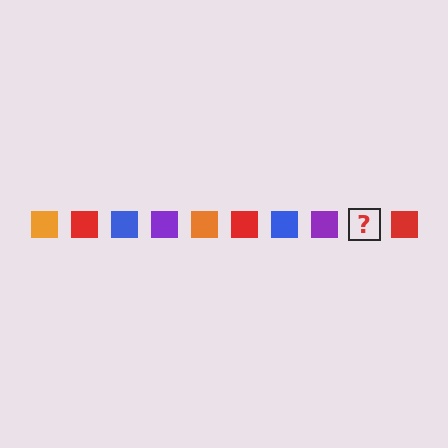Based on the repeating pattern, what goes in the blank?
The blank should be an orange square.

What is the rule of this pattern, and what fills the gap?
The rule is that the pattern cycles through orange, red, blue, purple squares. The gap should be filled with an orange square.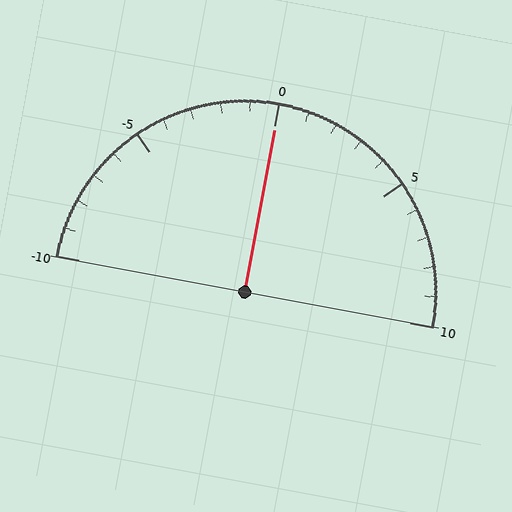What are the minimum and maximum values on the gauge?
The gauge ranges from -10 to 10.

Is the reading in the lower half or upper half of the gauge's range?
The reading is in the upper half of the range (-10 to 10).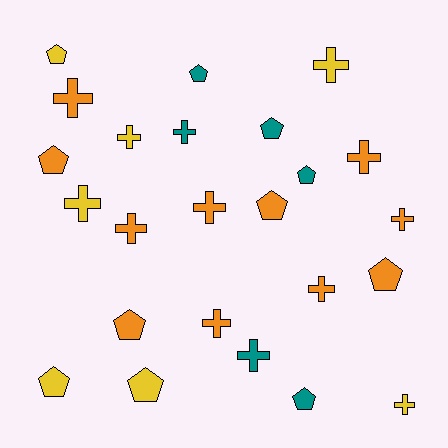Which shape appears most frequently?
Cross, with 13 objects.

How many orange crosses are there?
There are 7 orange crosses.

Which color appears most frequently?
Orange, with 11 objects.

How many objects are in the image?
There are 24 objects.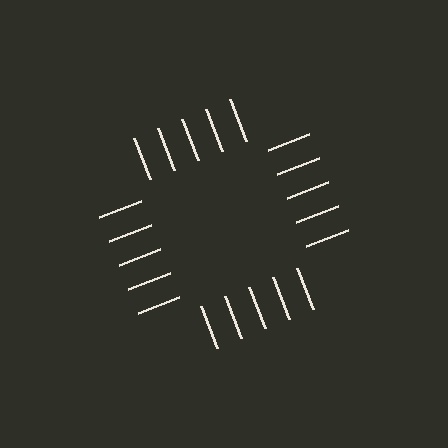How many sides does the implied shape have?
4 sides — the line-ends trace a square.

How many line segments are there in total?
20 — 5 along each of the 4 edges.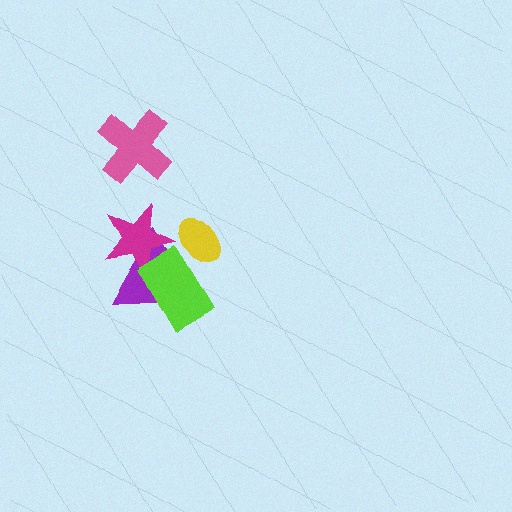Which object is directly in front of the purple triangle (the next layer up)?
The magenta star is directly in front of the purple triangle.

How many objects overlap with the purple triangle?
3 objects overlap with the purple triangle.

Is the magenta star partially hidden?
Yes, it is partially covered by another shape.